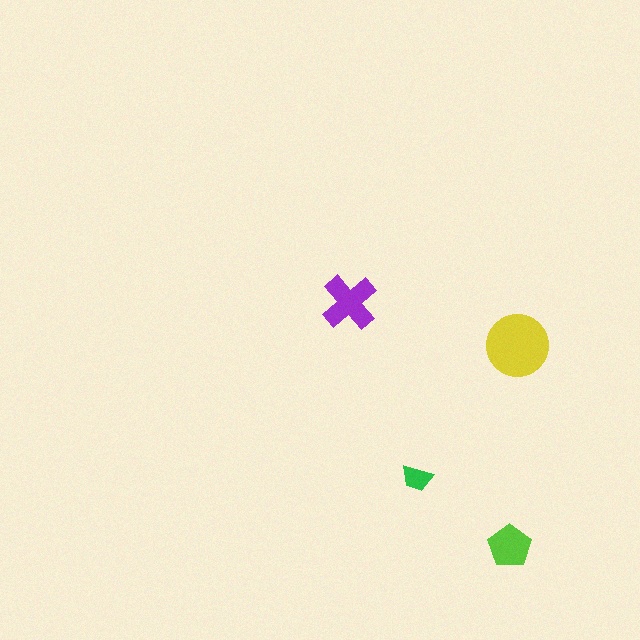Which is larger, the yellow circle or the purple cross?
The yellow circle.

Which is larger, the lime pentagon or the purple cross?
The purple cross.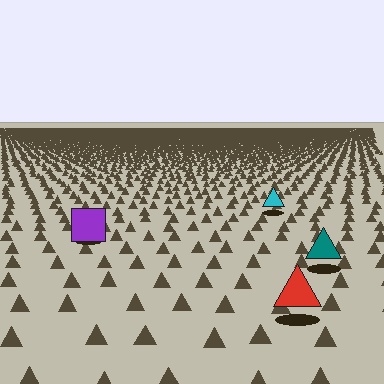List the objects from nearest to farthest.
From nearest to farthest: the red triangle, the teal triangle, the purple square, the cyan triangle.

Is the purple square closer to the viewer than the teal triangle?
No. The teal triangle is closer — you can tell from the texture gradient: the ground texture is coarser near it.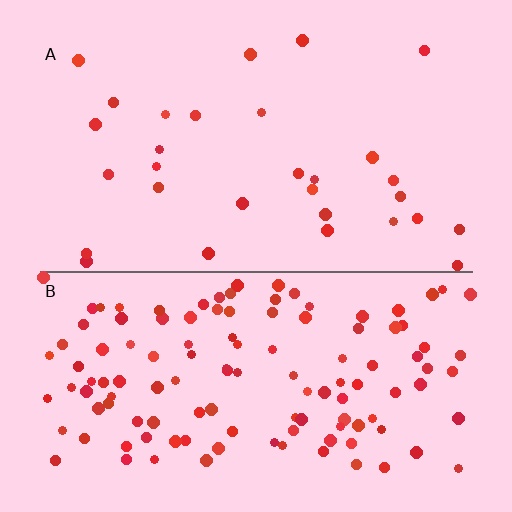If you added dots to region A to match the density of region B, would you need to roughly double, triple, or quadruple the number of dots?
Approximately quadruple.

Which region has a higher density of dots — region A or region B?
B (the bottom).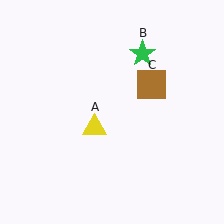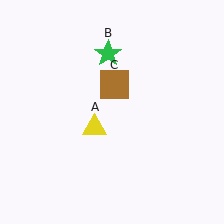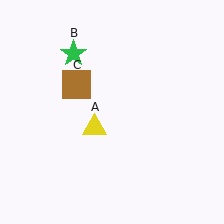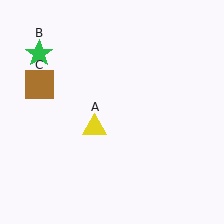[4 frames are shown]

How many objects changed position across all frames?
2 objects changed position: green star (object B), brown square (object C).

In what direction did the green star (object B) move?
The green star (object B) moved left.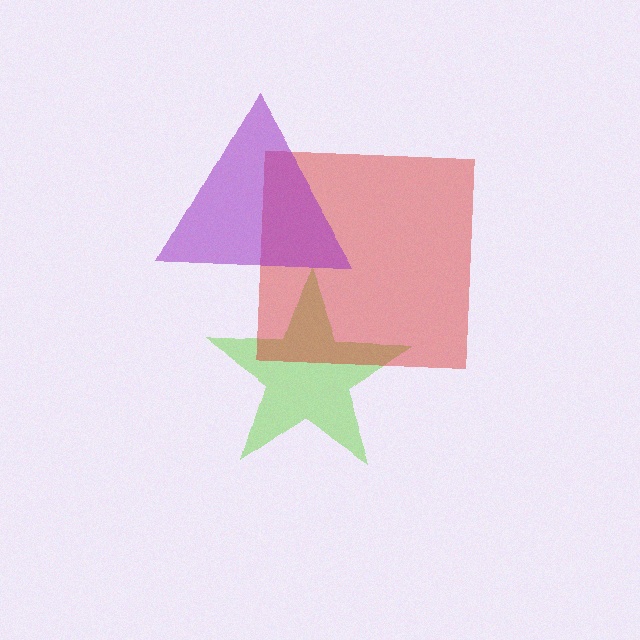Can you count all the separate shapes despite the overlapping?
Yes, there are 3 separate shapes.